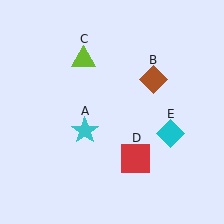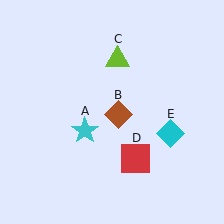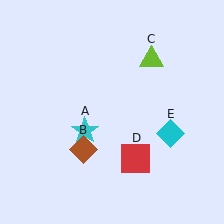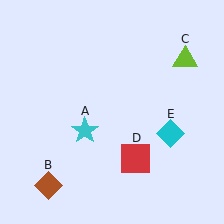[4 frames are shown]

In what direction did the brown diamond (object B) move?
The brown diamond (object B) moved down and to the left.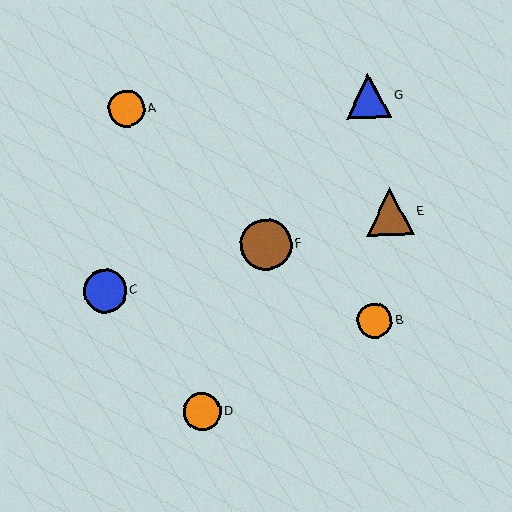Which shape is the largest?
The brown circle (labeled F) is the largest.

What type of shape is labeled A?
Shape A is an orange circle.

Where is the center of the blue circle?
The center of the blue circle is at (105, 291).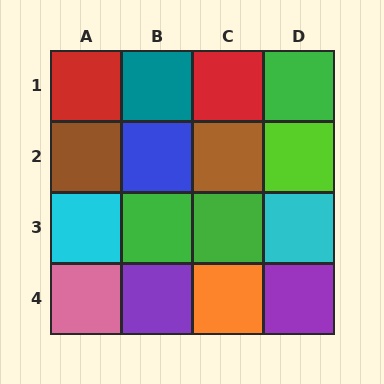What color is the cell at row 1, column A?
Red.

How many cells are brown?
2 cells are brown.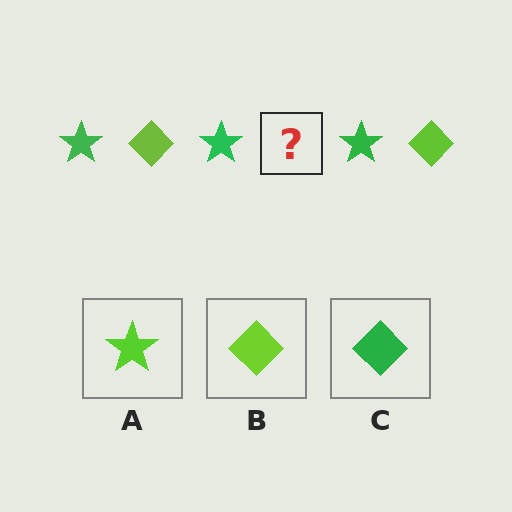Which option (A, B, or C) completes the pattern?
B.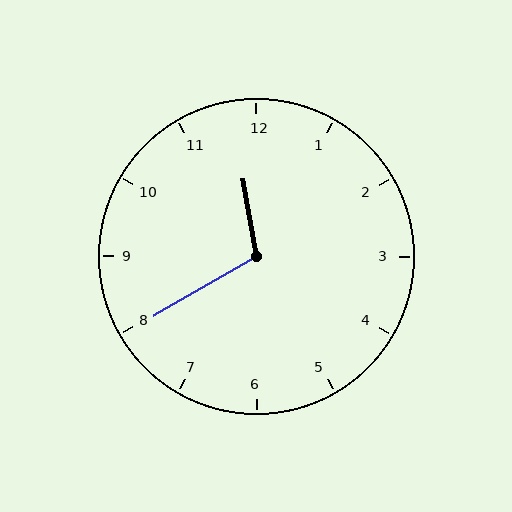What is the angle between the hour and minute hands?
Approximately 110 degrees.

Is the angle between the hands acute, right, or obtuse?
It is obtuse.